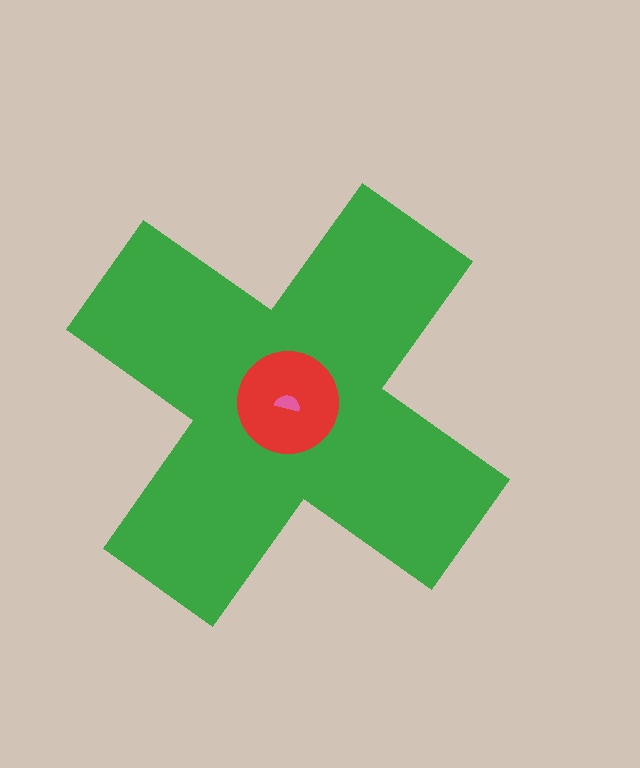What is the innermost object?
The pink semicircle.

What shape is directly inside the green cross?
The red circle.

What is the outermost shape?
The green cross.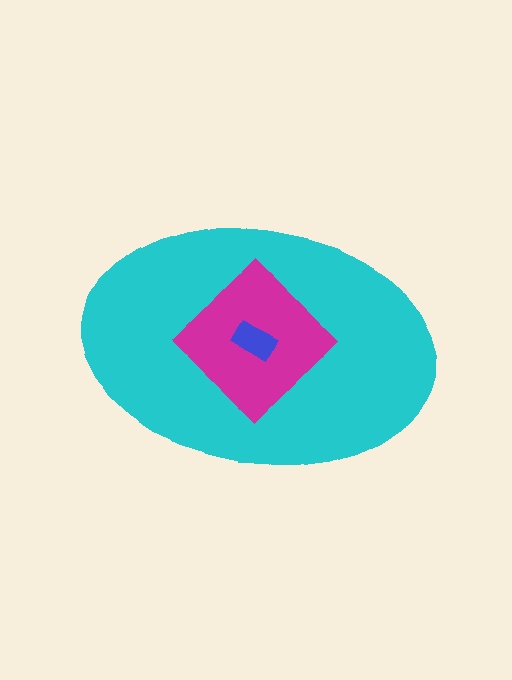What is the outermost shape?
The cyan ellipse.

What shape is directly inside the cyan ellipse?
The magenta diamond.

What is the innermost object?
The blue rectangle.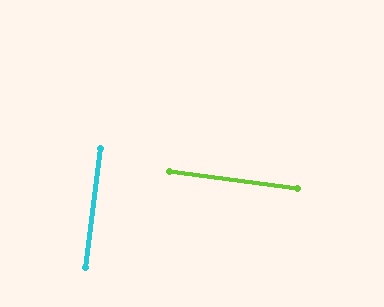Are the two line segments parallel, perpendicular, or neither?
Perpendicular — they meet at approximately 90°.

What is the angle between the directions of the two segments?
Approximately 90 degrees.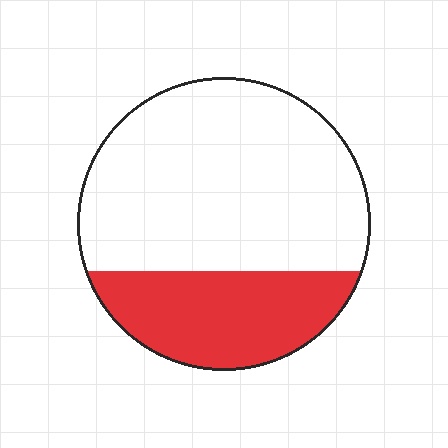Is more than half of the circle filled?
No.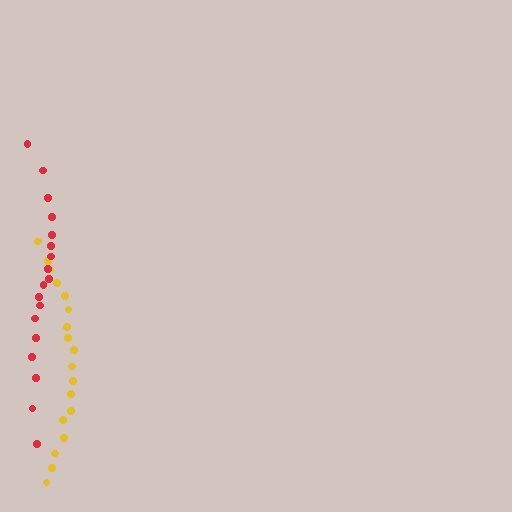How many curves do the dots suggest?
There are 2 distinct paths.